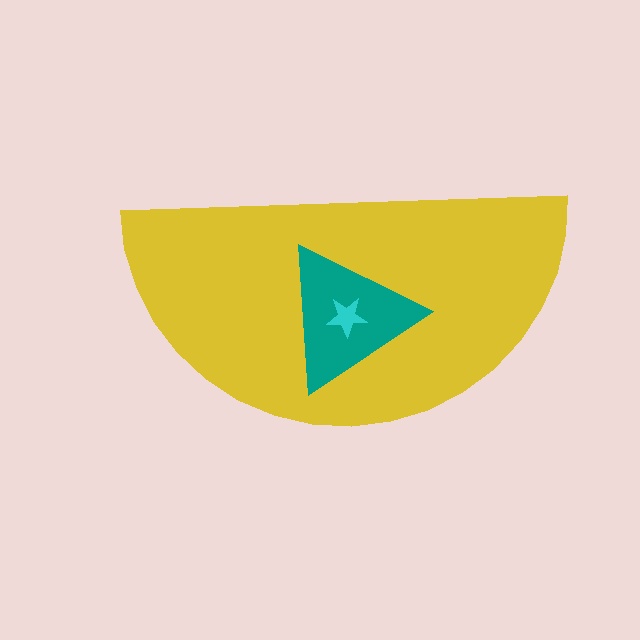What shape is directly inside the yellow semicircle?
The teal triangle.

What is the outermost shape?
The yellow semicircle.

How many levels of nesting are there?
3.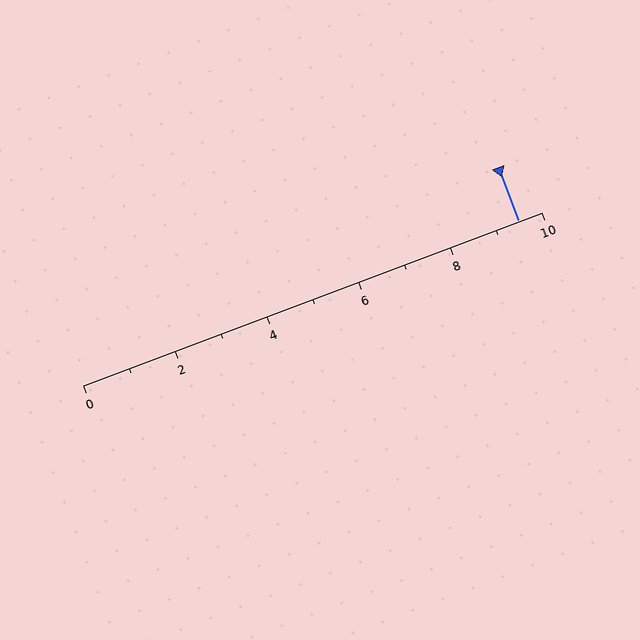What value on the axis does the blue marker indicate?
The marker indicates approximately 9.5.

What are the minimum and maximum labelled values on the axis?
The axis runs from 0 to 10.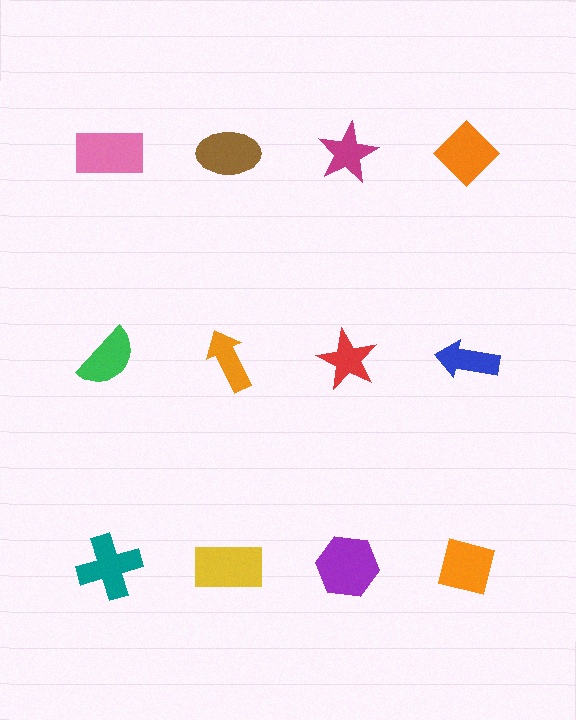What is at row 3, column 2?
A yellow rectangle.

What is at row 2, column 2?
An orange arrow.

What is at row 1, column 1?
A pink rectangle.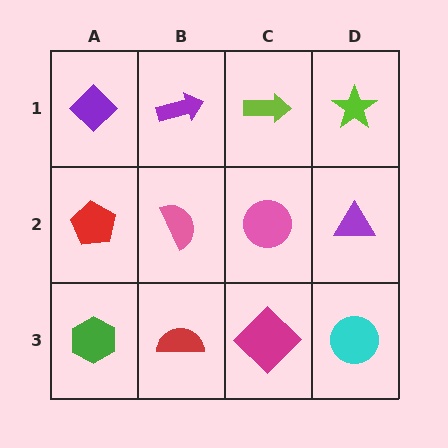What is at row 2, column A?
A red pentagon.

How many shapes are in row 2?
4 shapes.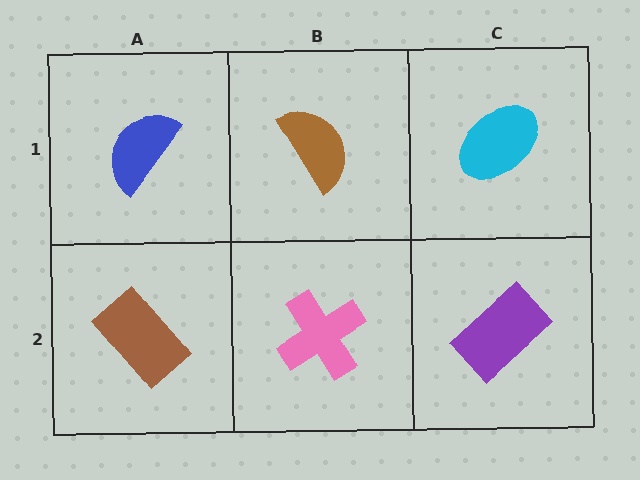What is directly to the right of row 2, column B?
A purple rectangle.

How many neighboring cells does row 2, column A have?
2.